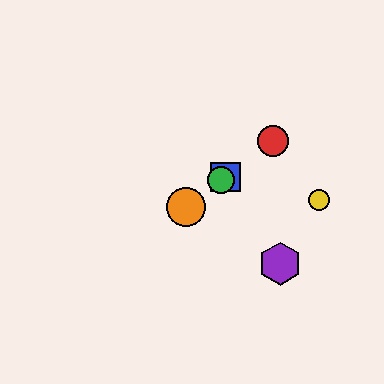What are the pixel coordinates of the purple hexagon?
The purple hexagon is at (280, 264).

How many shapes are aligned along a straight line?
4 shapes (the red circle, the blue square, the green circle, the orange circle) are aligned along a straight line.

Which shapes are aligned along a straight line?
The red circle, the blue square, the green circle, the orange circle are aligned along a straight line.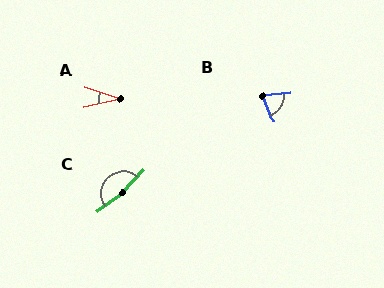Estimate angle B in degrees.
Approximately 73 degrees.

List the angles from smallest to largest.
A (31°), B (73°), C (168°).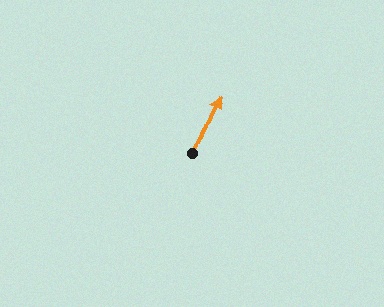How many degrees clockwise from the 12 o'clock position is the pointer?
Approximately 25 degrees.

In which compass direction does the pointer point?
Northeast.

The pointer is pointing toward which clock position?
Roughly 1 o'clock.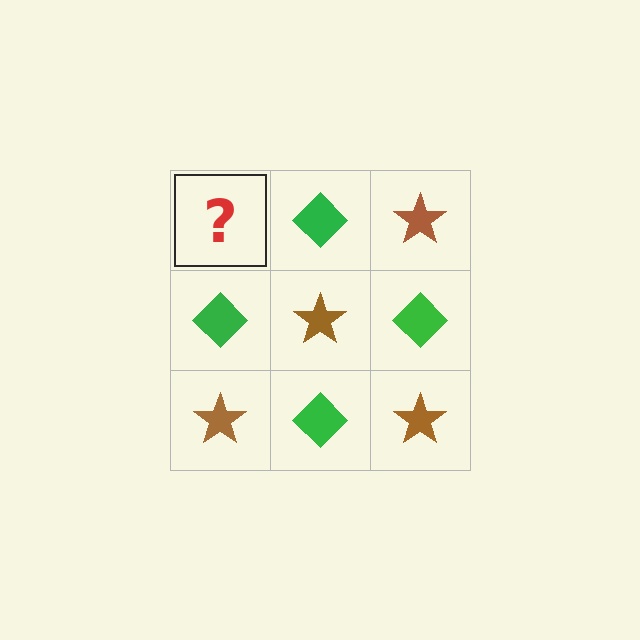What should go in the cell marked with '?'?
The missing cell should contain a brown star.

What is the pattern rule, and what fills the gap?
The rule is that it alternates brown star and green diamond in a checkerboard pattern. The gap should be filled with a brown star.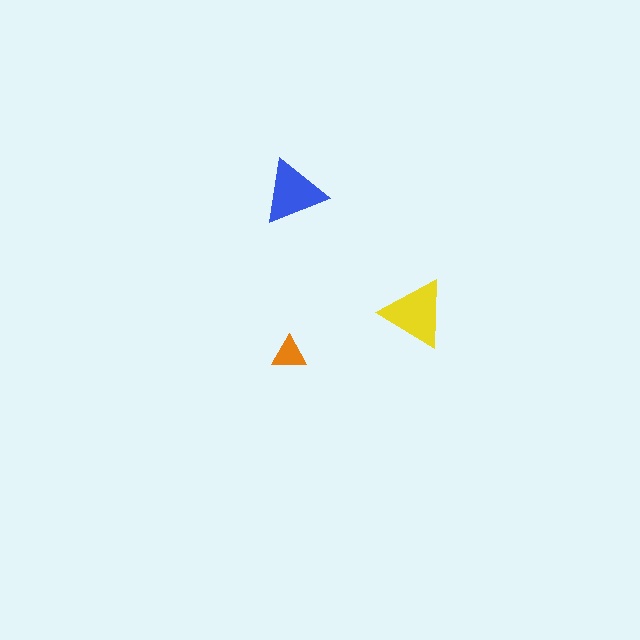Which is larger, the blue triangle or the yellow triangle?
The yellow one.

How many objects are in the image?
There are 3 objects in the image.